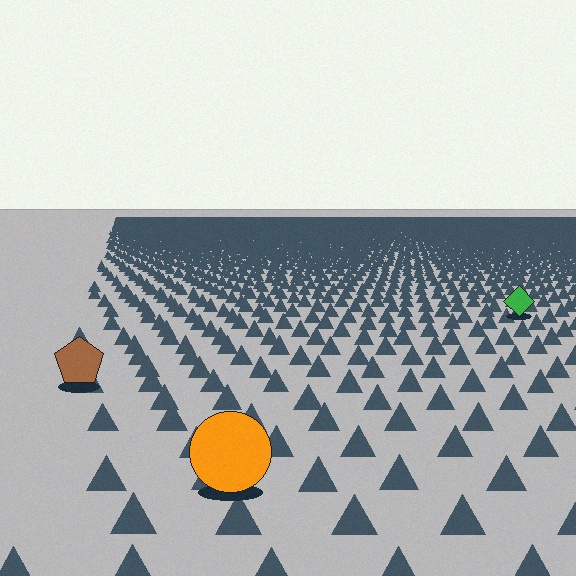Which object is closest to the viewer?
The orange circle is closest. The texture marks near it are larger and more spread out.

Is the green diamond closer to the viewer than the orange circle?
No. The orange circle is closer — you can tell from the texture gradient: the ground texture is coarser near it.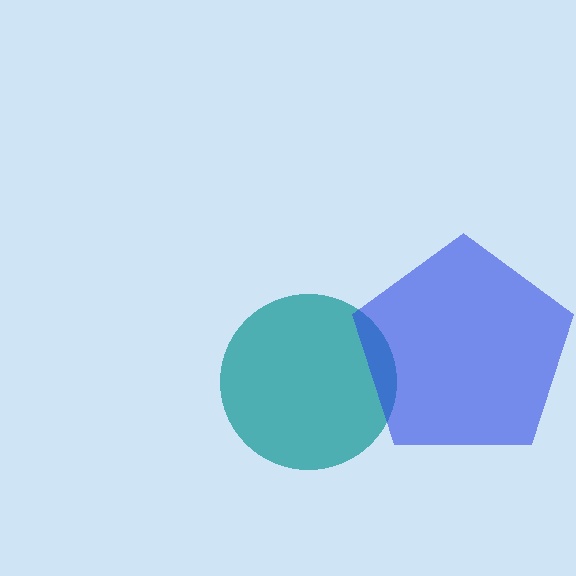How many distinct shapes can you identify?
There are 2 distinct shapes: a teal circle, a blue pentagon.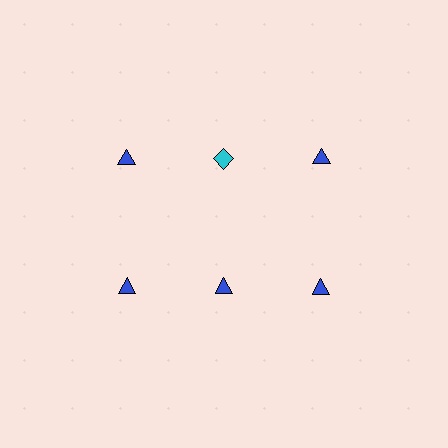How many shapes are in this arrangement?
There are 6 shapes arranged in a grid pattern.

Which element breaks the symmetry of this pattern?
The cyan diamond in the top row, second from left column breaks the symmetry. All other shapes are blue triangles.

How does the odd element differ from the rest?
It differs in both color (cyan instead of blue) and shape (diamond instead of triangle).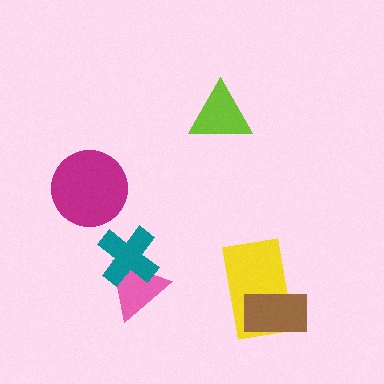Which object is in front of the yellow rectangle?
The brown rectangle is in front of the yellow rectangle.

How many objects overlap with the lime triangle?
0 objects overlap with the lime triangle.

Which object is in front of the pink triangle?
The teal cross is in front of the pink triangle.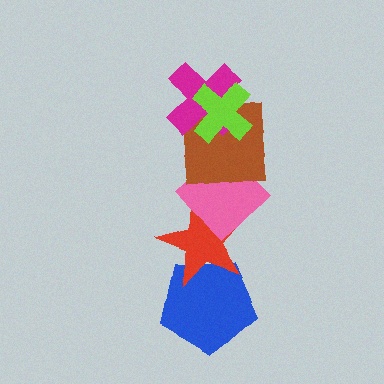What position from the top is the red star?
The red star is 5th from the top.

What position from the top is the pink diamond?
The pink diamond is 4th from the top.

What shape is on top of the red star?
The pink diamond is on top of the red star.